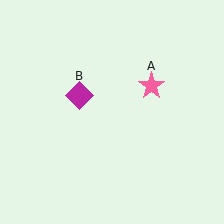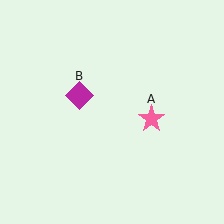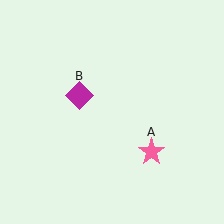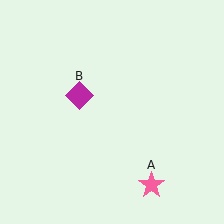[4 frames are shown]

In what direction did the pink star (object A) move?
The pink star (object A) moved down.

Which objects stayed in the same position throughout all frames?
Magenta diamond (object B) remained stationary.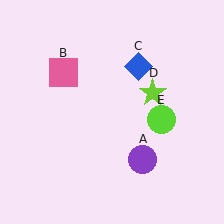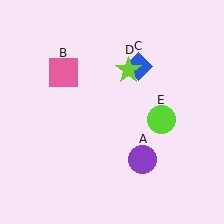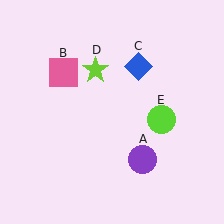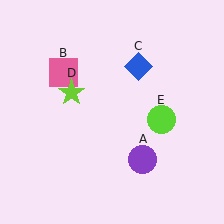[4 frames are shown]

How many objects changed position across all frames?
1 object changed position: lime star (object D).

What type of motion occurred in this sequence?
The lime star (object D) rotated counterclockwise around the center of the scene.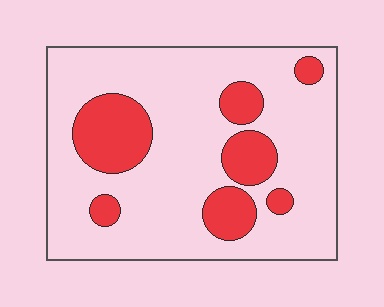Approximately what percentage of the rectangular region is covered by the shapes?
Approximately 20%.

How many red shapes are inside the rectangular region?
7.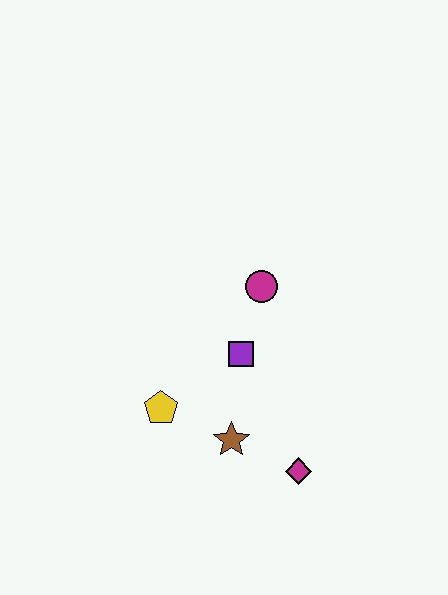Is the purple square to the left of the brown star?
No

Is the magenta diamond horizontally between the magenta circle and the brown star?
No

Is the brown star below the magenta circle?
Yes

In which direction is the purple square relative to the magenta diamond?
The purple square is above the magenta diamond.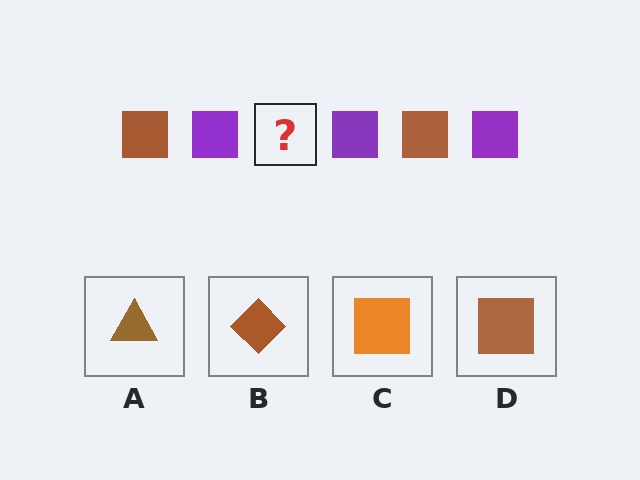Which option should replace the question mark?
Option D.